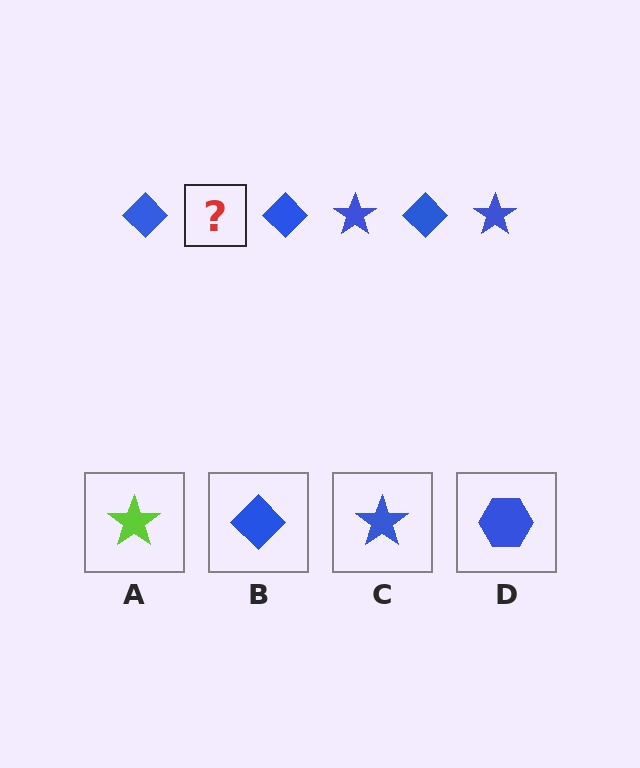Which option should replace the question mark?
Option C.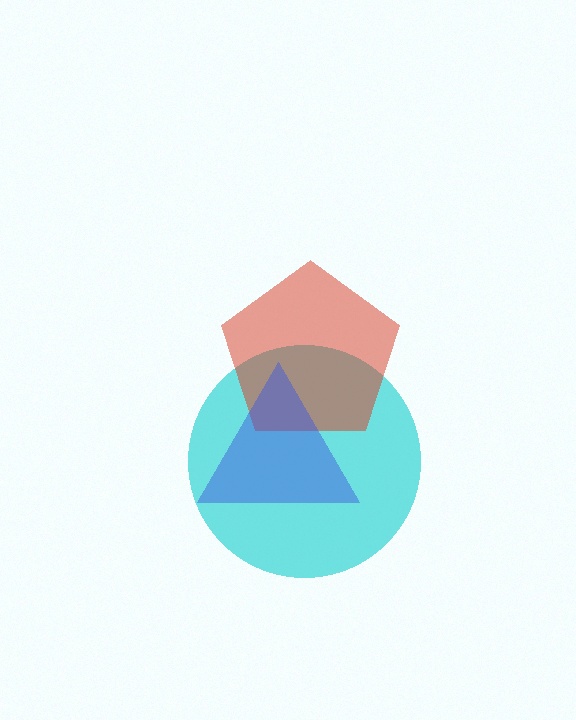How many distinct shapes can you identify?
There are 3 distinct shapes: a cyan circle, a red pentagon, a blue triangle.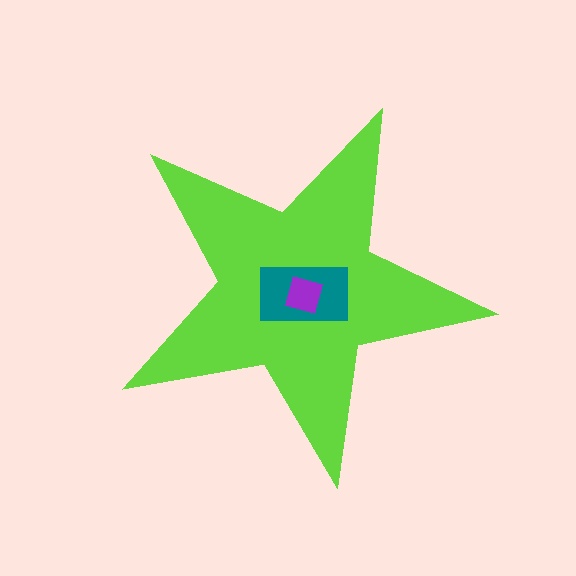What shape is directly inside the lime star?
The teal rectangle.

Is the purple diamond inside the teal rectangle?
Yes.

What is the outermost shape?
The lime star.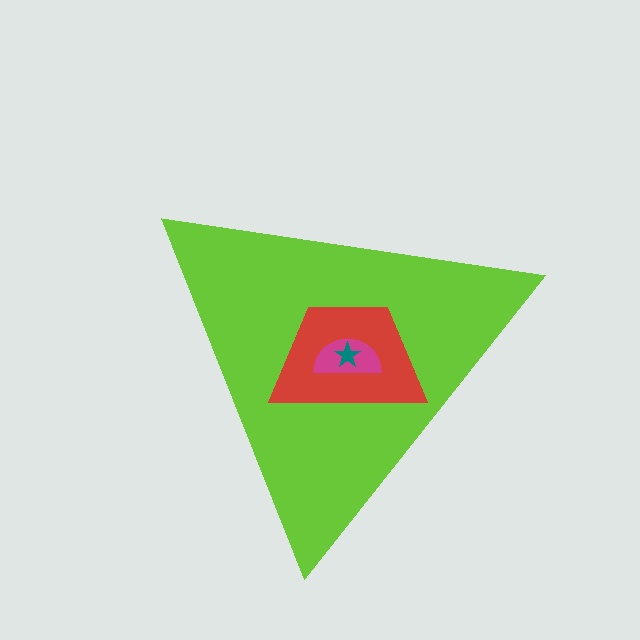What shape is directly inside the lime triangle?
The red trapezoid.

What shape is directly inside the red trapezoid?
The magenta semicircle.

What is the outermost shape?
The lime triangle.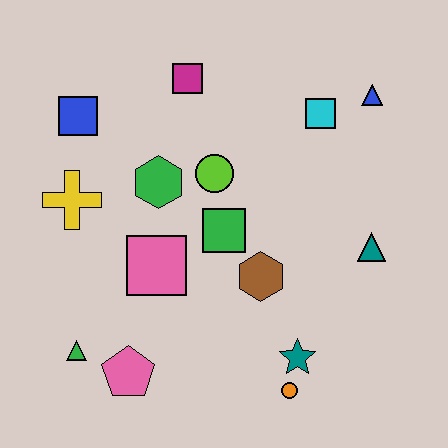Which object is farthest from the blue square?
The orange circle is farthest from the blue square.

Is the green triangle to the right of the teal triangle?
No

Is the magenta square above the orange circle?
Yes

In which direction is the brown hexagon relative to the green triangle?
The brown hexagon is to the right of the green triangle.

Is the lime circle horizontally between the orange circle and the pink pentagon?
Yes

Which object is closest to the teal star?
The orange circle is closest to the teal star.